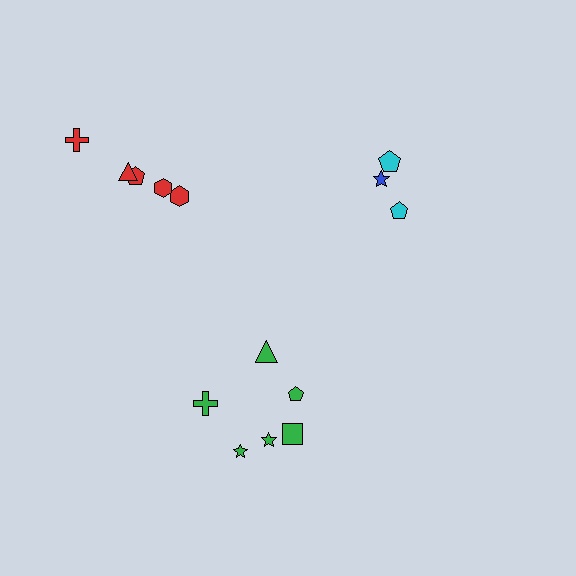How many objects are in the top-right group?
There are 3 objects.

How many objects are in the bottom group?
There are 6 objects.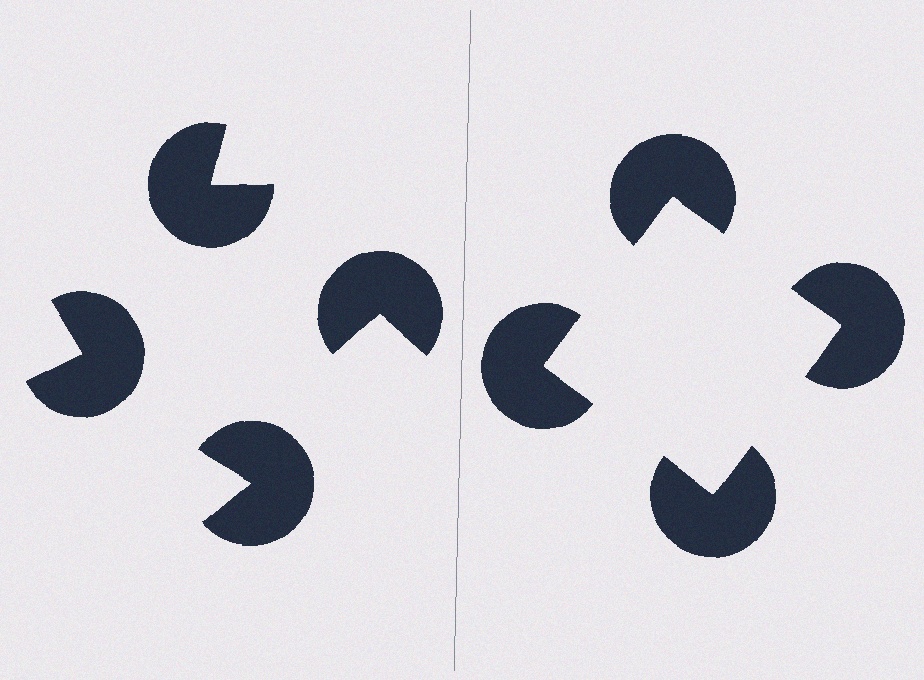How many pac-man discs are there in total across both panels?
8 — 4 on each side.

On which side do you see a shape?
An illusory square appears on the right side. On the left side the wedge cuts are rotated, so no coherent shape forms.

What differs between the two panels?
The pac-man discs are positioned identically on both sides; only the wedge orientations differ. On the right they align to a square; on the left they are misaligned.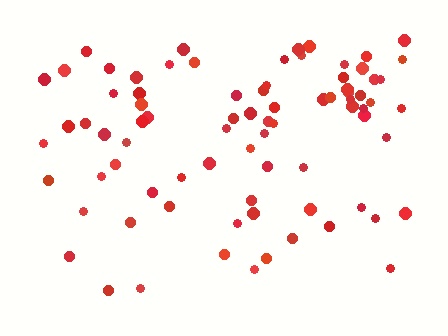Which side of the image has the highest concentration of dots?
The top.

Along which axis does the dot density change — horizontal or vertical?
Vertical.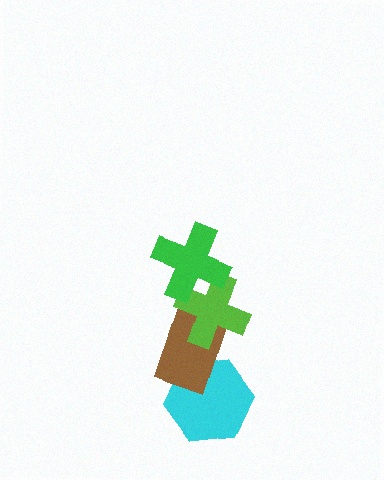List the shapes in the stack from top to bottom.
From top to bottom: the green cross, the lime cross, the brown rectangle, the cyan hexagon.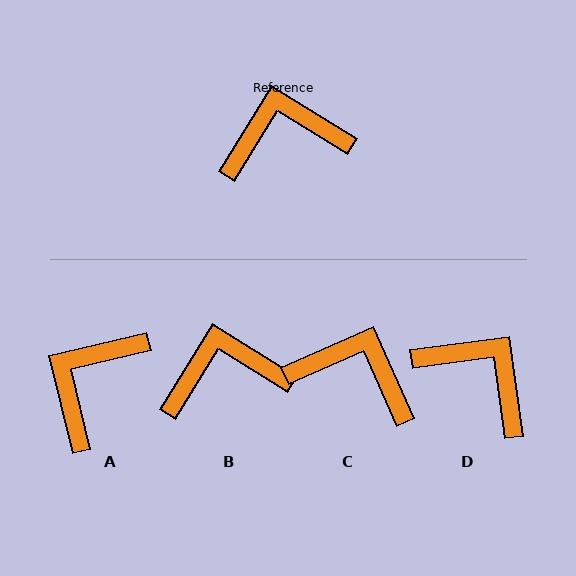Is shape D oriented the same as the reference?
No, it is off by about 51 degrees.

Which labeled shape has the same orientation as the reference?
B.